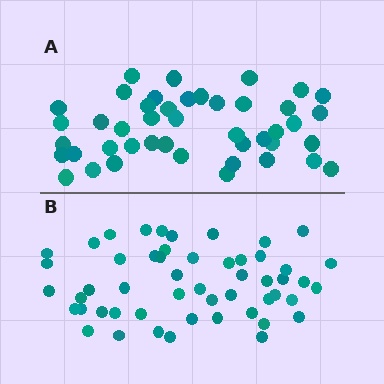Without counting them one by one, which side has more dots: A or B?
Region B (the bottom region) has more dots.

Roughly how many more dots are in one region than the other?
Region B has roughly 8 or so more dots than region A.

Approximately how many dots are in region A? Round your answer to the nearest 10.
About 40 dots. (The exact count is 44, which rounds to 40.)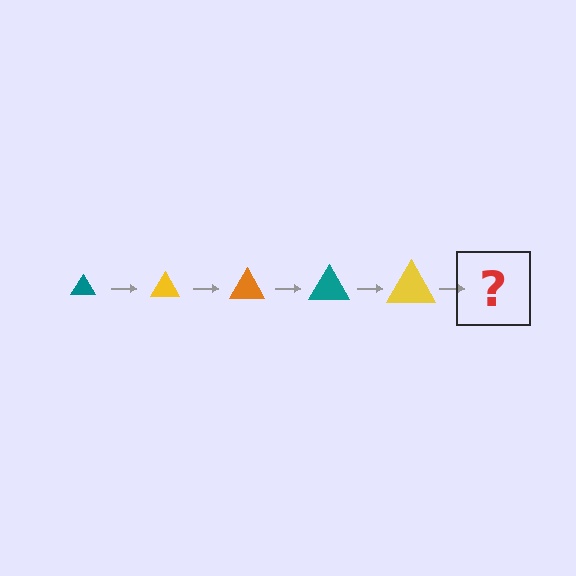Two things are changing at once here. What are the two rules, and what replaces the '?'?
The two rules are that the triangle grows larger each step and the color cycles through teal, yellow, and orange. The '?' should be an orange triangle, larger than the previous one.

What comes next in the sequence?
The next element should be an orange triangle, larger than the previous one.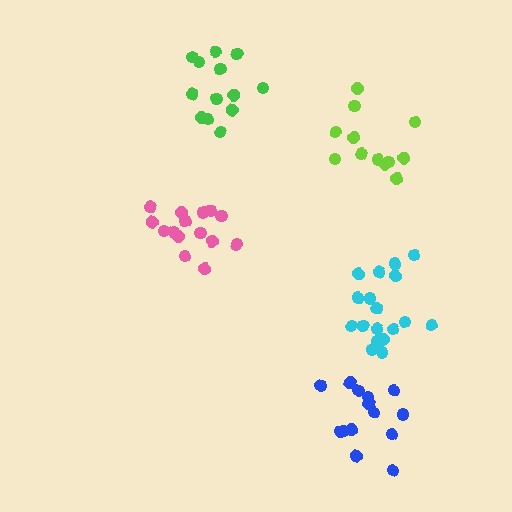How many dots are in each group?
Group 1: 14 dots, Group 2: 18 dots, Group 3: 12 dots, Group 4: 15 dots, Group 5: 13 dots (72 total).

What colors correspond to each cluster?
The clusters are colored: blue, cyan, lime, pink, green.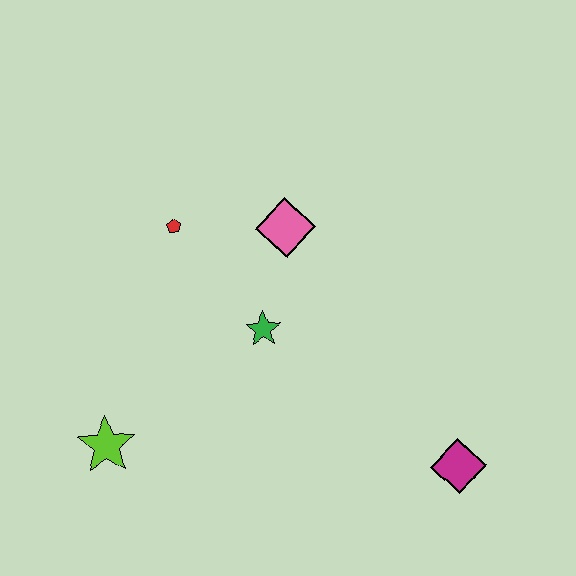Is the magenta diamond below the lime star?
Yes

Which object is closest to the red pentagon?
The pink diamond is closest to the red pentagon.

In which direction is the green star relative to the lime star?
The green star is to the right of the lime star.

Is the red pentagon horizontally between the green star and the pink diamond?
No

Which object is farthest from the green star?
The magenta diamond is farthest from the green star.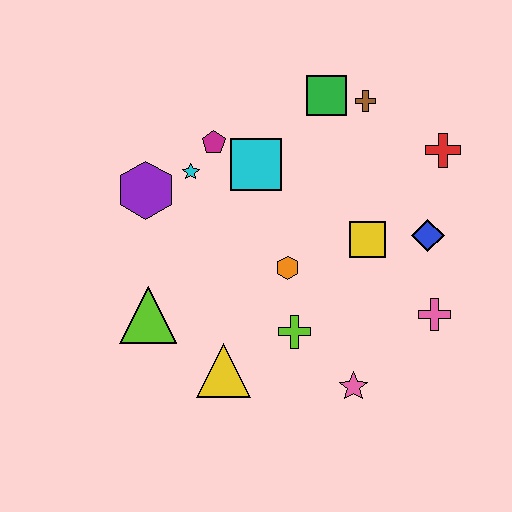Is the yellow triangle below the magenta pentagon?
Yes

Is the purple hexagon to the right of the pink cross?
No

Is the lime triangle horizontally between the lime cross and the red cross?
No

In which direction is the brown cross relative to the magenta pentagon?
The brown cross is to the right of the magenta pentagon.